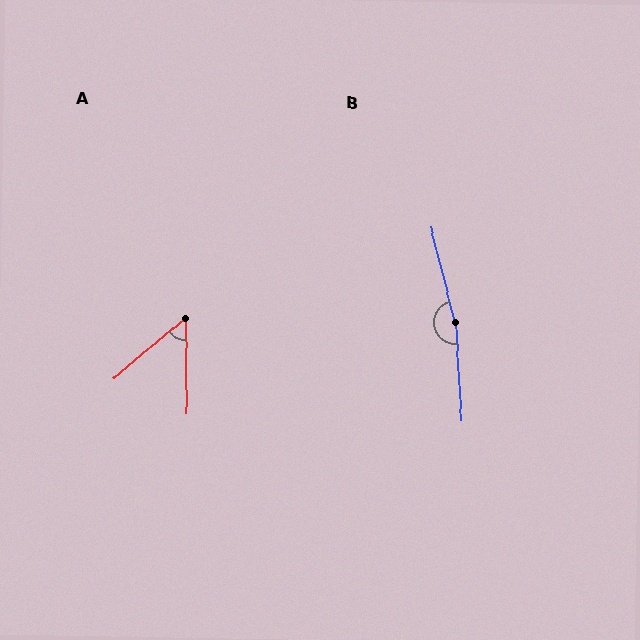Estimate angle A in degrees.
Approximately 51 degrees.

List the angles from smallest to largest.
A (51°), B (170°).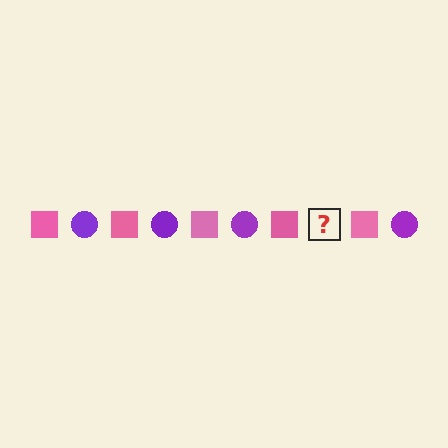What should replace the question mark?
The question mark should be replaced with a purple circle.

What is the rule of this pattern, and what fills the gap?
The rule is that the pattern alternates between pink square and purple circle. The gap should be filled with a purple circle.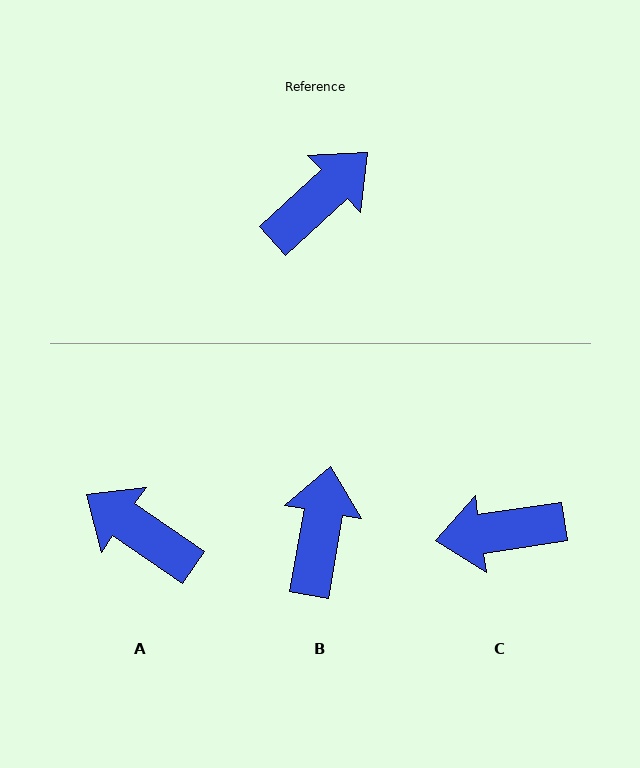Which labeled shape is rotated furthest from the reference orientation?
C, about 146 degrees away.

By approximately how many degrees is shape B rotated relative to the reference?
Approximately 37 degrees counter-clockwise.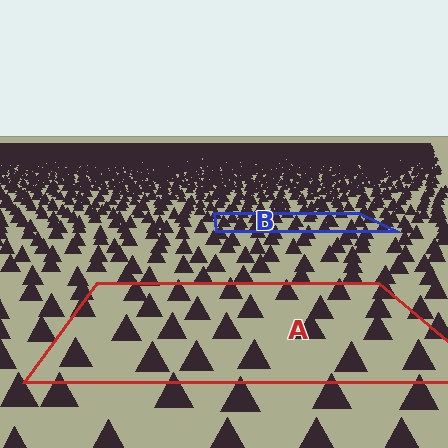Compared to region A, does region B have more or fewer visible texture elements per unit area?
Region B has more texture elements per unit area — they are packed more densely because it is farther away.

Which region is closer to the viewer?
Region A is closer. The texture elements there are larger and more spread out.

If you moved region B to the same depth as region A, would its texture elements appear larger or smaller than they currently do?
They would appear larger. At a closer depth, the same texture elements are projected at a bigger on-screen size.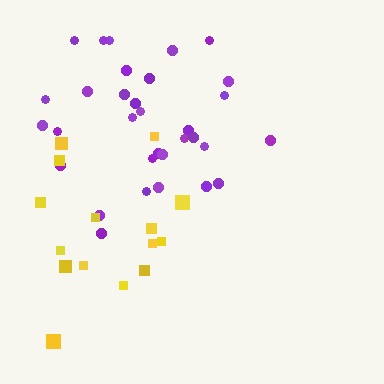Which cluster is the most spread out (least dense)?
Yellow.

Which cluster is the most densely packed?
Purple.